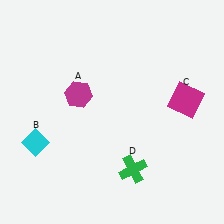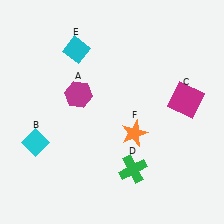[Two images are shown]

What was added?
A cyan diamond (E), an orange star (F) were added in Image 2.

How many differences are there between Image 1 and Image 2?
There are 2 differences between the two images.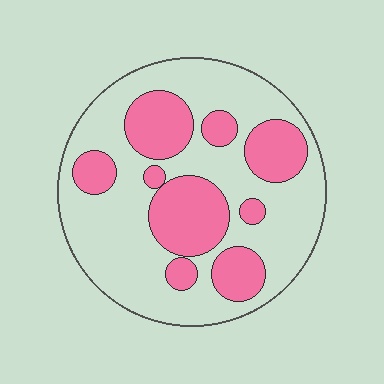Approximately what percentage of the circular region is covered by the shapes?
Approximately 35%.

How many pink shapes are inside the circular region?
9.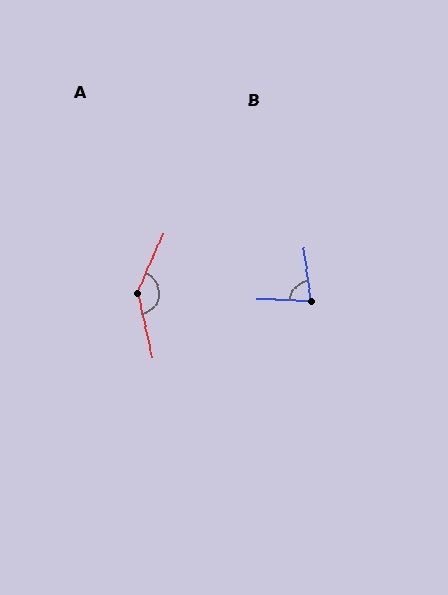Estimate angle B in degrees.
Approximately 80 degrees.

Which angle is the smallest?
B, at approximately 80 degrees.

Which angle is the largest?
A, at approximately 144 degrees.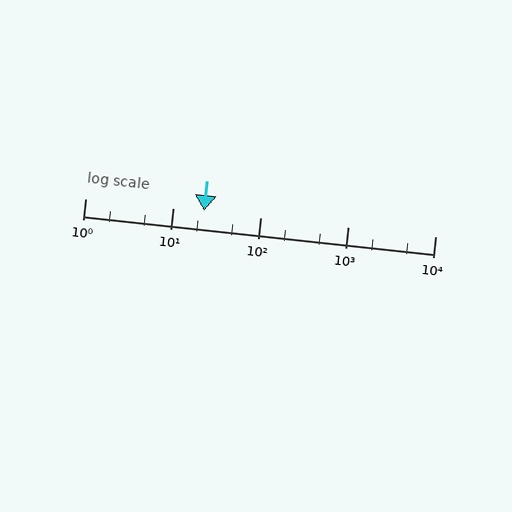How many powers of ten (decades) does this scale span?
The scale spans 4 decades, from 1 to 10000.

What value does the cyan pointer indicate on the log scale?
The pointer indicates approximately 23.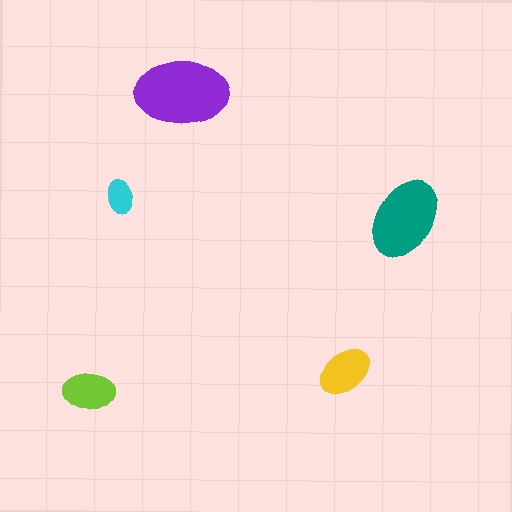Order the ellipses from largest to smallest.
the purple one, the teal one, the yellow one, the lime one, the cyan one.